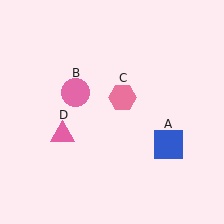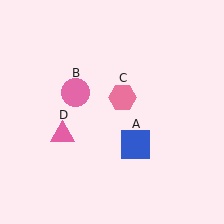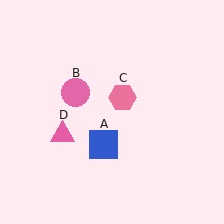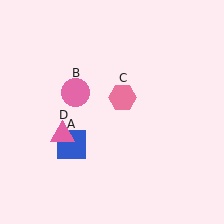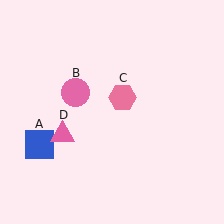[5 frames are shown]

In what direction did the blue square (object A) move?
The blue square (object A) moved left.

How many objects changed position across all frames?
1 object changed position: blue square (object A).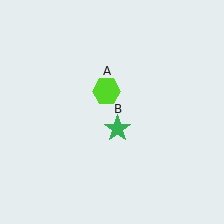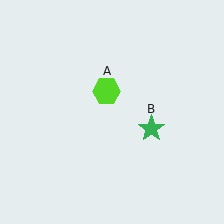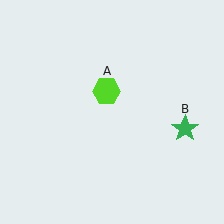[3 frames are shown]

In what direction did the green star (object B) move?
The green star (object B) moved right.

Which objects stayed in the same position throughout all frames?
Lime hexagon (object A) remained stationary.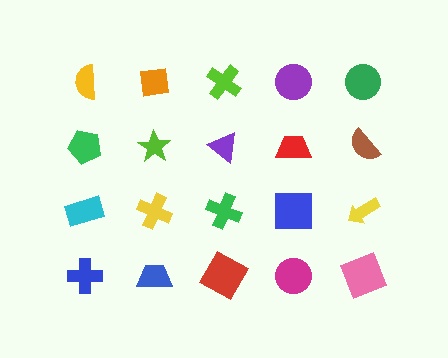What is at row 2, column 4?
A red trapezoid.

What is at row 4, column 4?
A magenta circle.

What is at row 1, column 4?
A purple circle.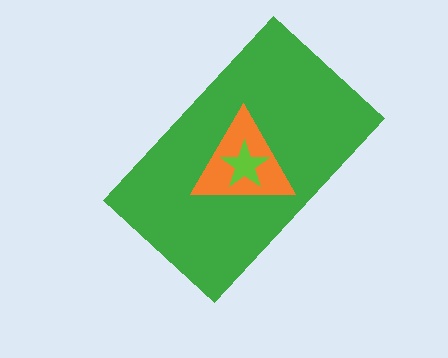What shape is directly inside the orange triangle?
The lime star.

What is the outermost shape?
The green rectangle.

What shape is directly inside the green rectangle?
The orange triangle.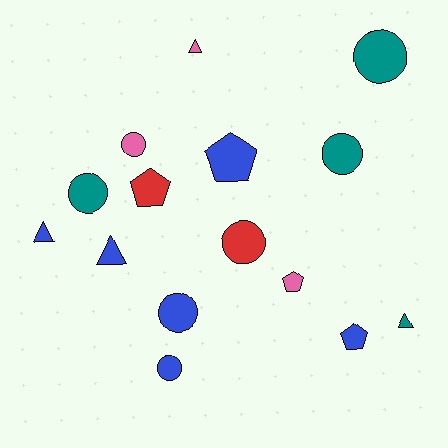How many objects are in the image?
There are 15 objects.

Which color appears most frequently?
Blue, with 6 objects.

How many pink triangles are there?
There is 1 pink triangle.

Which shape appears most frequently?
Circle, with 7 objects.